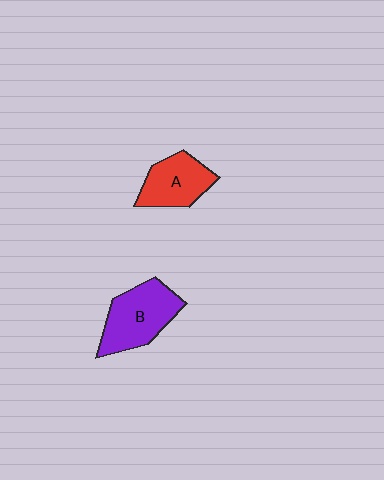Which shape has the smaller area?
Shape A (red).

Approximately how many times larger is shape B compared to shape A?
Approximately 1.3 times.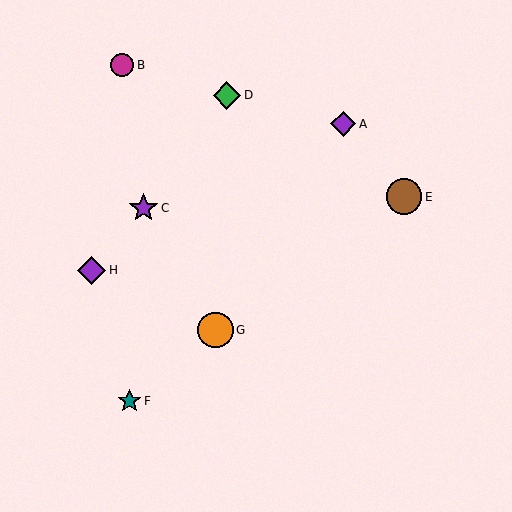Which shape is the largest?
The brown circle (labeled E) is the largest.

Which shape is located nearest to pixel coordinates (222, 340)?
The orange circle (labeled G) at (215, 330) is nearest to that location.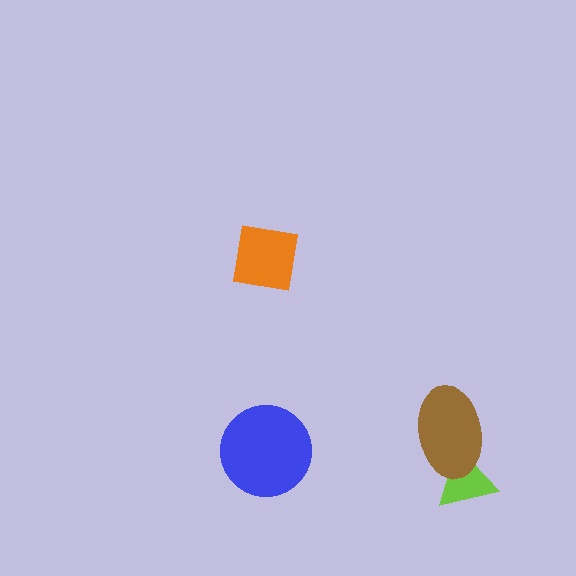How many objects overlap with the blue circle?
0 objects overlap with the blue circle.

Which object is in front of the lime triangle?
The brown ellipse is in front of the lime triangle.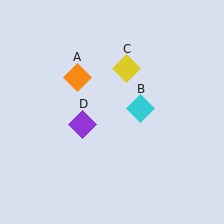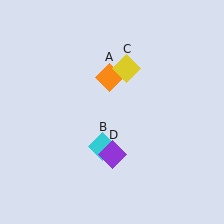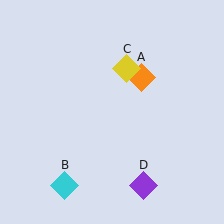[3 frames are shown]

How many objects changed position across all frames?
3 objects changed position: orange diamond (object A), cyan diamond (object B), purple diamond (object D).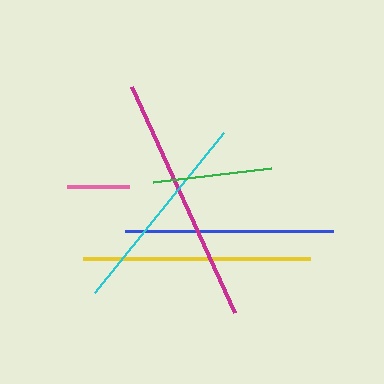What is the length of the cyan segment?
The cyan segment is approximately 206 pixels long.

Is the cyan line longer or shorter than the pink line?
The cyan line is longer than the pink line.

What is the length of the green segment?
The green segment is approximately 119 pixels long.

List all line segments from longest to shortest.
From longest to shortest: magenta, yellow, blue, cyan, green, pink.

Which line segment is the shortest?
The pink line is the shortest at approximately 61 pixels.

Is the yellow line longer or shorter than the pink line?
The yellow line is longer than the pink line.